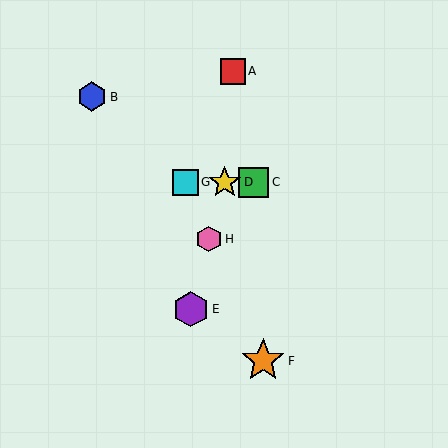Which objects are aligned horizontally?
Objects C, D, G are aligned horizontally.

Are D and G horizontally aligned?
Yes, both are at y≈182.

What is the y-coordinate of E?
Object E is at y≈309.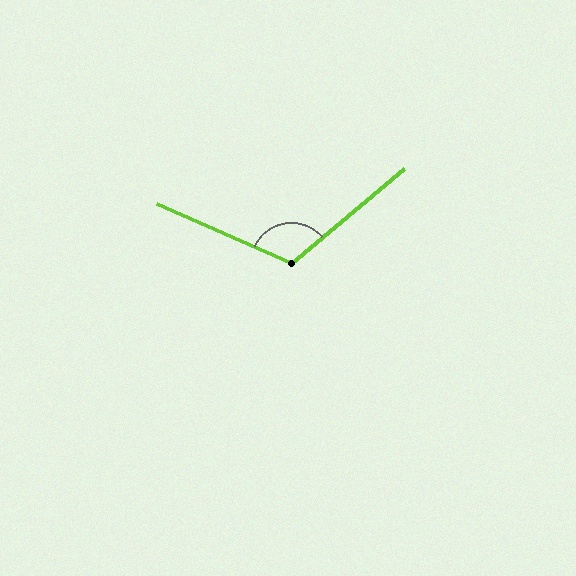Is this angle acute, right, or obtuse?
It is obtuse.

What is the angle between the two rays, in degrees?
Approximately 116 degrees.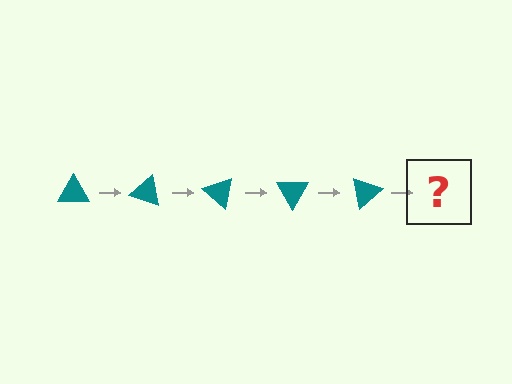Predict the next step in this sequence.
The next step is a teal triangle rotated 100 degrees.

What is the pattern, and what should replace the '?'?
The pattern is that the triangle rotates 20 degrees each step. The '?' should be a teal triangle rotated 100 degrees.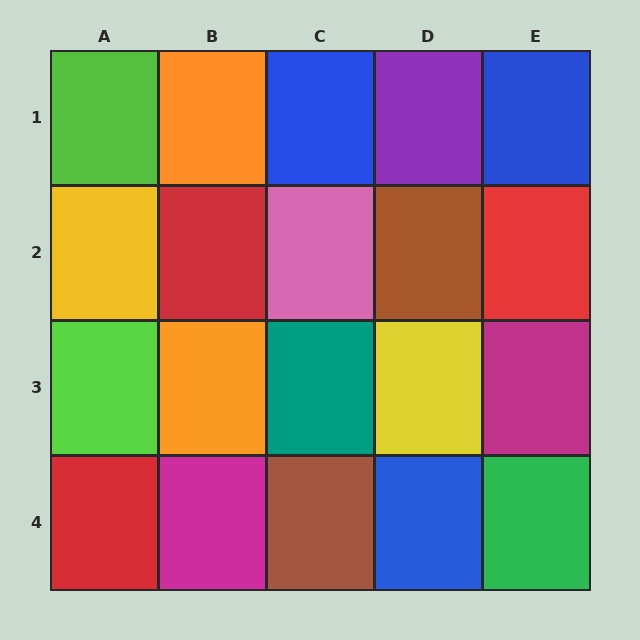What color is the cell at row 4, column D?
Blue.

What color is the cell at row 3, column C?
Teal.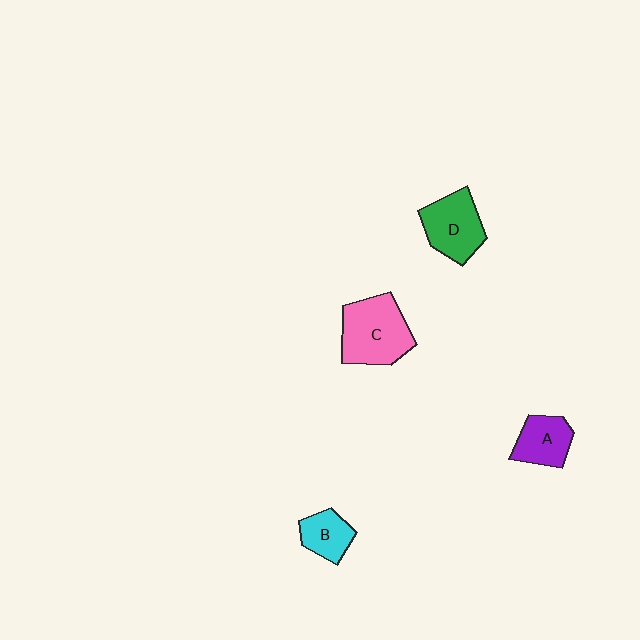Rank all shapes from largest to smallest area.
From largest to smallest: C (pink), D (green), A (purple), B (cyan).